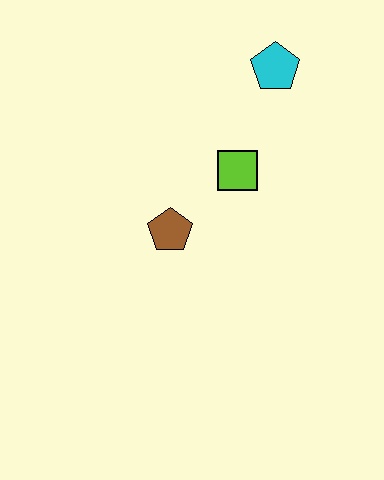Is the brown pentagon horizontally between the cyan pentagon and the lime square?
No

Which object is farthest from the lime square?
The cyan pentagon is farthest from the lime square.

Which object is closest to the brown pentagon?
The lime square is closest to the brown pentagon.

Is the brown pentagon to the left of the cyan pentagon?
Yes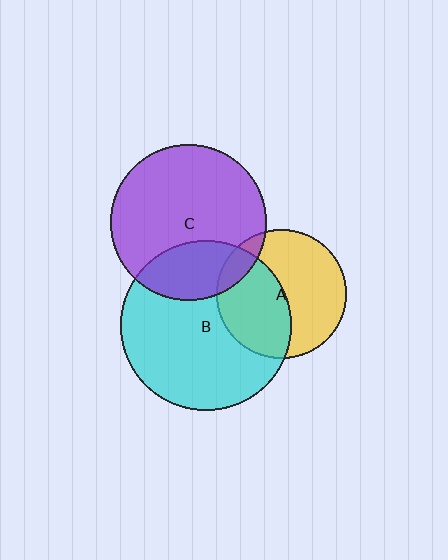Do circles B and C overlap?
Yes.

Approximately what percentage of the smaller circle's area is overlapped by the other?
Approximately 25%.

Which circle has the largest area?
Circle B (cyan).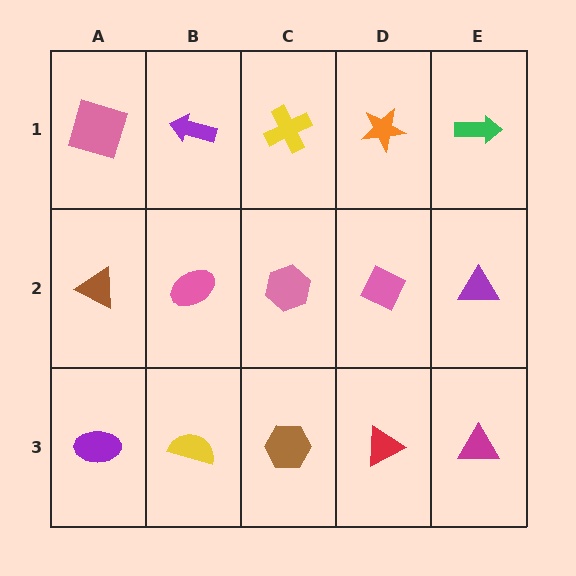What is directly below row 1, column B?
A pink ellipse.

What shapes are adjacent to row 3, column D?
A pink diamond (row 2, column D), a brown hexagon (row 3, column C), a magenta triangle (row 3, column E).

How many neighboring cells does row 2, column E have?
3.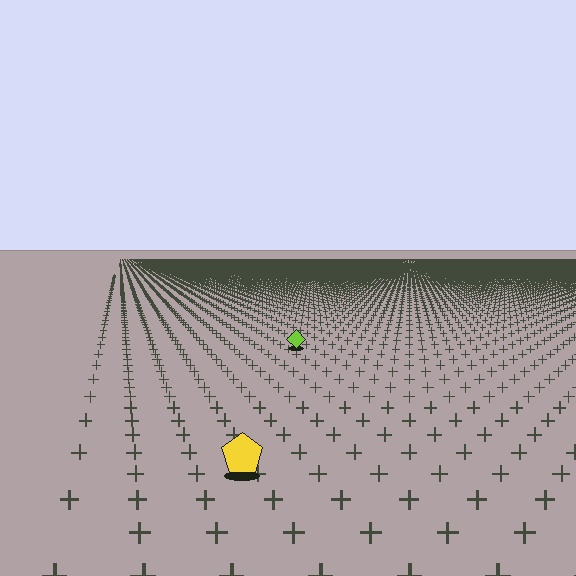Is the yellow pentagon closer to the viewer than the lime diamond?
Yes. The yellow pentagon is closer — you can tell from the texture gradient: the ground texture is coarser near it.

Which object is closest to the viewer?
The yellow pentagon is closest. The texture marks near it are larger and more spread out.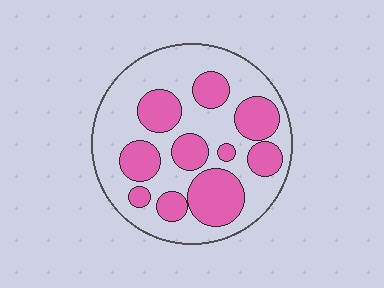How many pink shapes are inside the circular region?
10.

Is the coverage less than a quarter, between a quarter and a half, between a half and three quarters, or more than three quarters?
Between a quarter and a half.